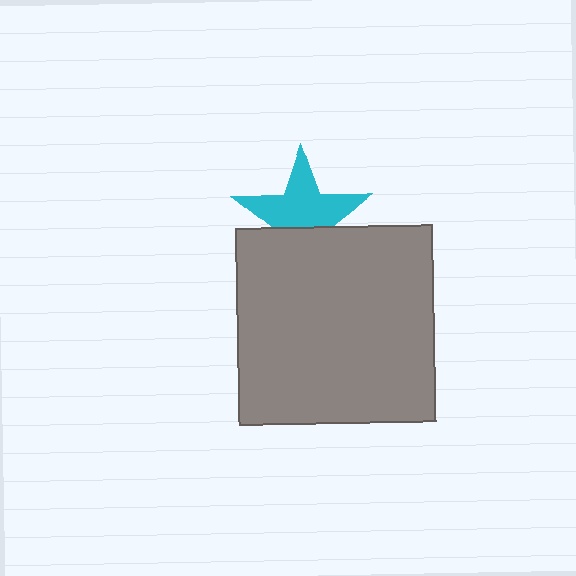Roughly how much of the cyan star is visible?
About half of it is visible (roughly 63%).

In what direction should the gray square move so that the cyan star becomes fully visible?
The gray square should move down. That is the shortest direction to clear the overlap and leave the cyan star fully visible.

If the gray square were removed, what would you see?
You would see the complete cyan star.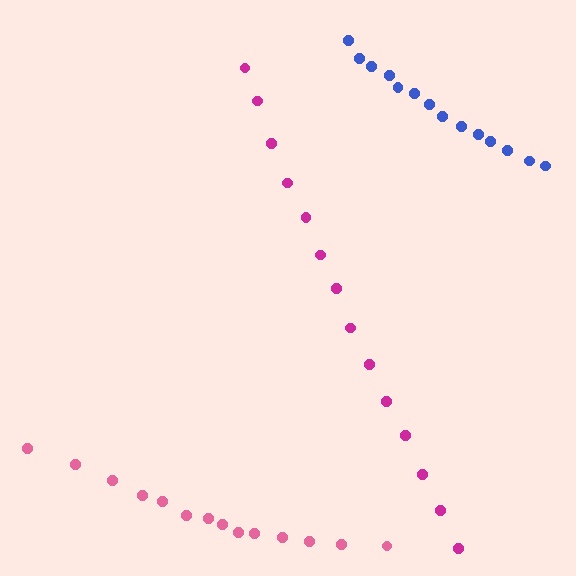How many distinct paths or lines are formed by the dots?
There are 3 distinct paths.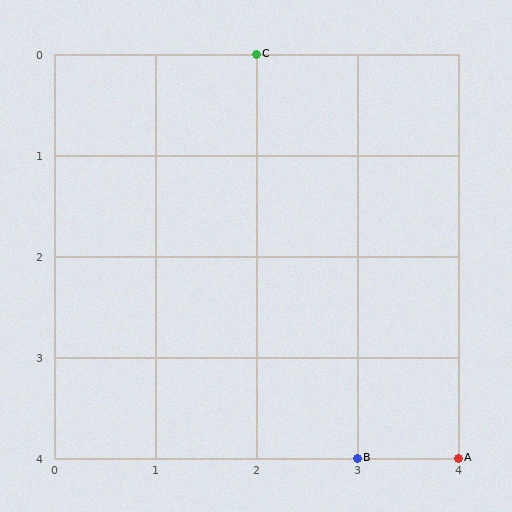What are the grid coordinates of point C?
Point C is at grid coordinates (2, 0).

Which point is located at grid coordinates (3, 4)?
Point B is at (3, 4).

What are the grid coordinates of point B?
Point B is at grid coordinates (3, 4).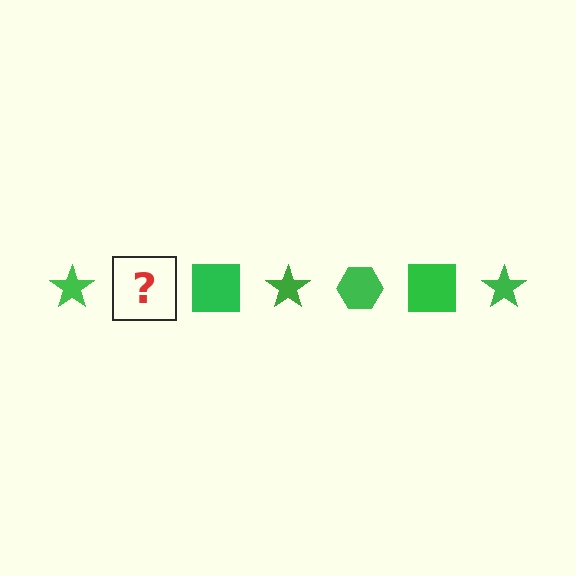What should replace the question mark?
The question mark should be replaced with a green hexagon.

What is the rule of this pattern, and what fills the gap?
The rule is that the pattern cycles through star, hexagon, square shapes in green. The gap should be filled with a green hexagon.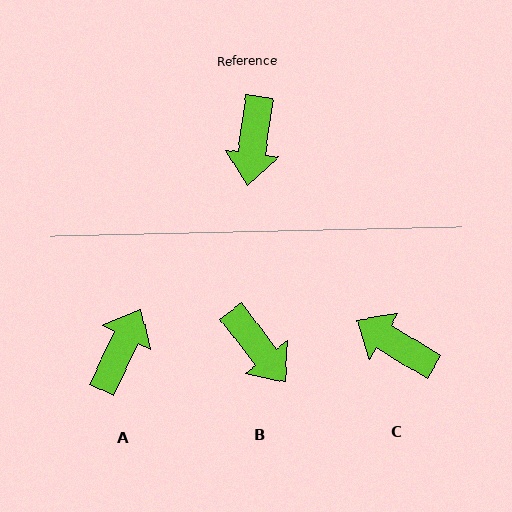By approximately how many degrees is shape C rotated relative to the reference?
Approximately 114 degrees clockwise.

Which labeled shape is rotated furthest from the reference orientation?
A, about 161 degrees away.